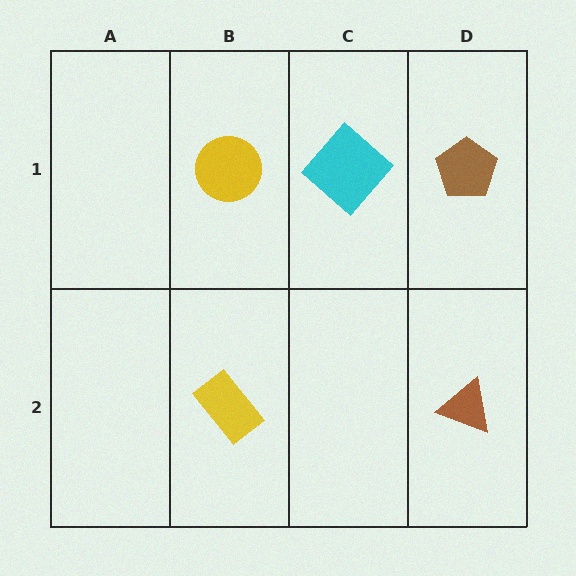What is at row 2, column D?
A brown triangle.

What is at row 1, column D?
A brown pentagon.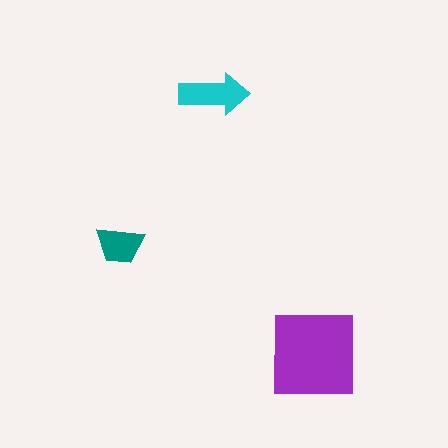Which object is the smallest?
The teal trapezoid.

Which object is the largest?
The purple square.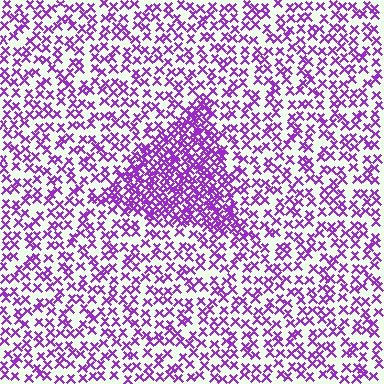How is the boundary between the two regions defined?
The boundary is defined by a change in element density (approximately 2.3x ratio). All elements are the same color, size, and shape.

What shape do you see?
I see a triangle.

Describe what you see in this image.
The image contains small purple elements arranged at two different densities. A triangle-shaped region is visible where the elements are more densely packed than the surrounding area.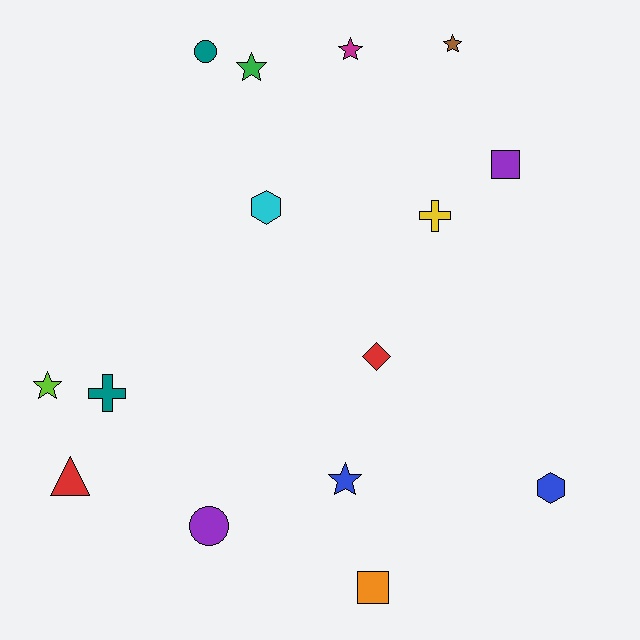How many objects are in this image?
There are 15 objects.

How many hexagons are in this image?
There are 2 hexagons.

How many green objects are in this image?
There is 1 green object.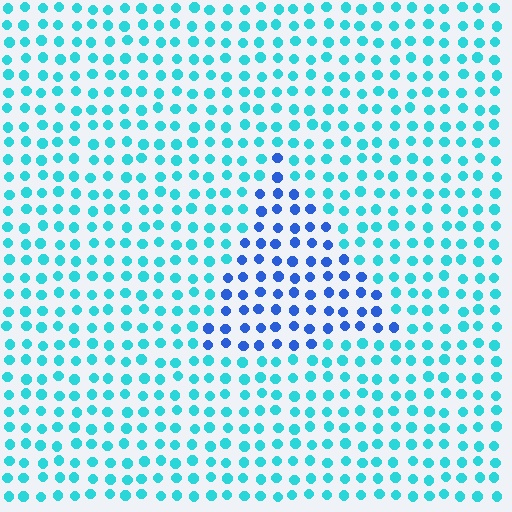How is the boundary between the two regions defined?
The boundary is defined purely by a slight shift in hue (about 42 degrees). Spacing, size, and orientation are identical on both sides.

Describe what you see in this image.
The image is filled with small cyan elements in a uniform arrangement. A triangle-shaped region is visible where the elements are tinted to a slightly different hue, forming a subtle color boundary.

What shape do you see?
I see a triangle.